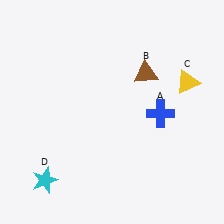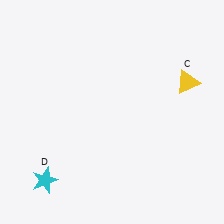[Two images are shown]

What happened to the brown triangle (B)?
The brown triangle (B) was removed in Image 2. It was in the top-right area of Image 1.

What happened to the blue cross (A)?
The blue cross (A) was removed in Image 2. It was in the bottom-right area of Image 1.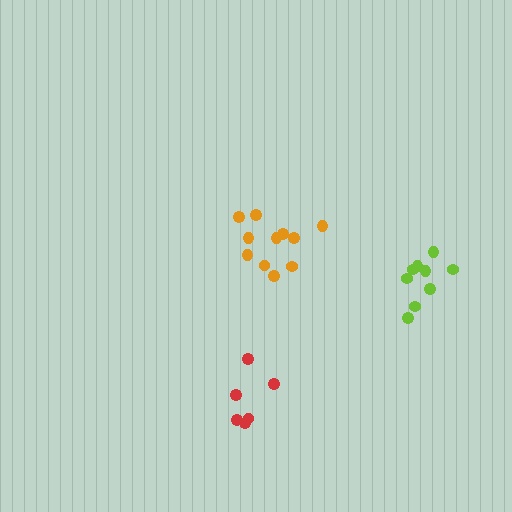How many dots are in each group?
Group 1: 11 dots, Group 2: 6 dots, Group 3: 9 dots (26 total).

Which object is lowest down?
The red cluster is bottommost.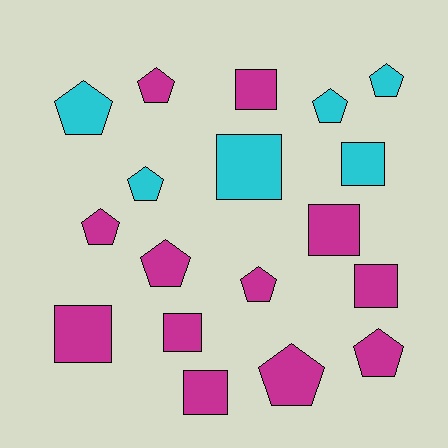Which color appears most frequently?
Magenta, with 12 objects.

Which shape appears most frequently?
Pentagon, with 10 objects.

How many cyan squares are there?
There are 2 cyan squares.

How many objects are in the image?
There are 18 objects.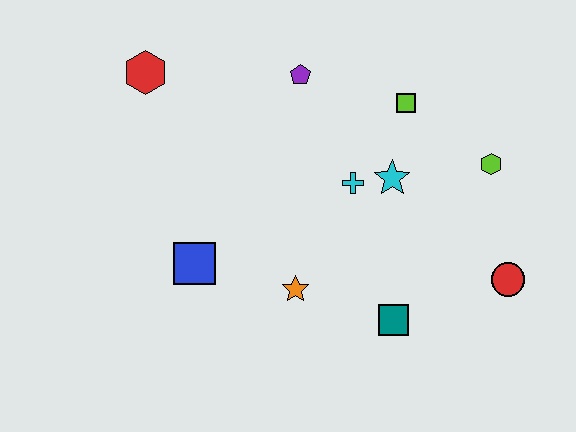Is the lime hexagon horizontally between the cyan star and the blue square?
No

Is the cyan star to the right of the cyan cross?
Yes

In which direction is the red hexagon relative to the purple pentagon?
The red hexagon is to the left of the purple pentagon.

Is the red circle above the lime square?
No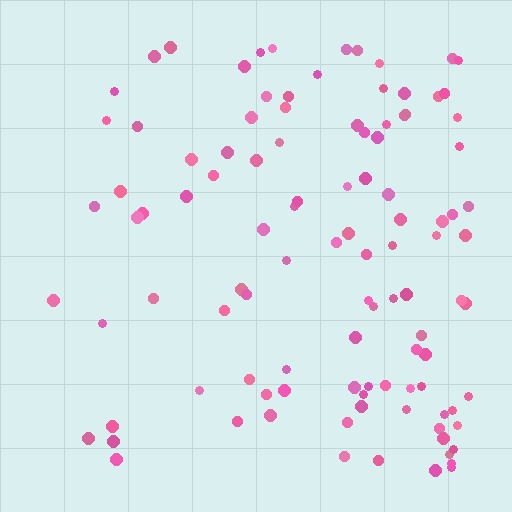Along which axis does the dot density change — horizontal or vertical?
Horizontal.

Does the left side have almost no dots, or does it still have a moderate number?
Still a moderate number, just noticeably fewer than the right.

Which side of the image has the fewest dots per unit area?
The left.